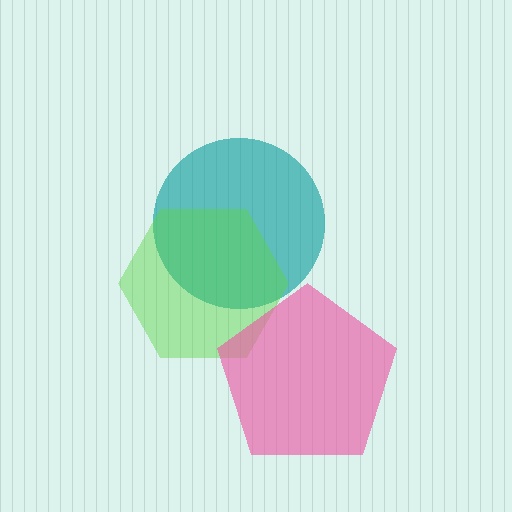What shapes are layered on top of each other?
The layered shapes are: a teal circle, a lime hexagon, a pink pentagon.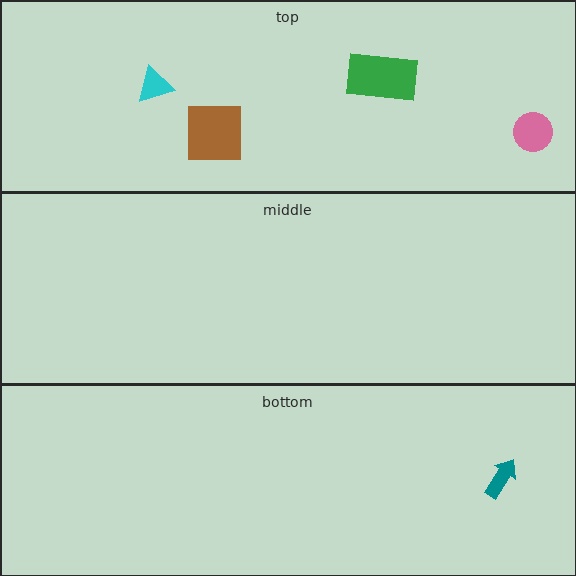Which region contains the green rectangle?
The top region.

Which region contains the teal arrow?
The bottom region.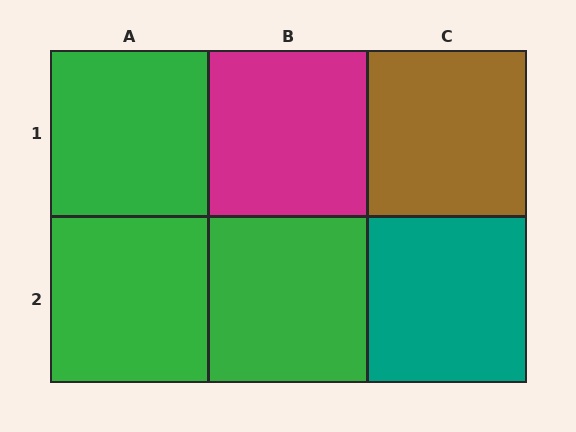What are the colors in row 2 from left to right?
Green, green, teal.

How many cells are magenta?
1 cell is magenta.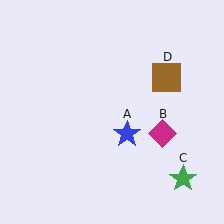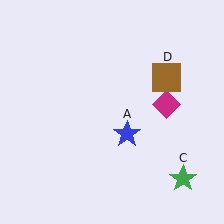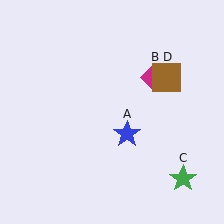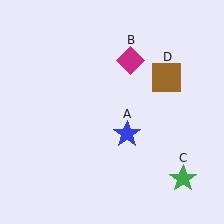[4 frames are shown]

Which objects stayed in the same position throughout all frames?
Blue star (object A) and green star (object C) and brown square (object D) remained stationary.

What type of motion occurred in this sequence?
The magenta diamond (object B) rotated counterclockwise around the center of the scene.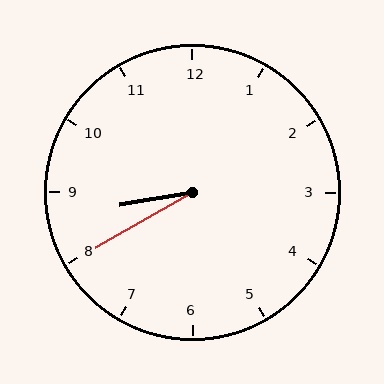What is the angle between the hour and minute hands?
Approximately 20 degrees.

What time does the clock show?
8:40.